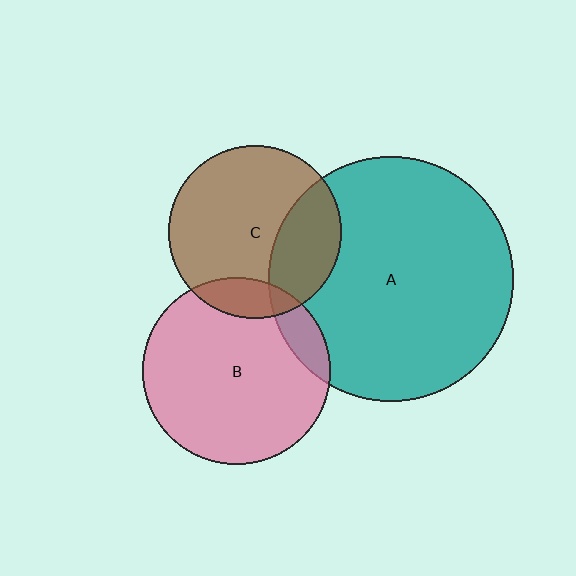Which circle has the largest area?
Circle A (teal).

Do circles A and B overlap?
Yes.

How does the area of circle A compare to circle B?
Approximately 1.7 times.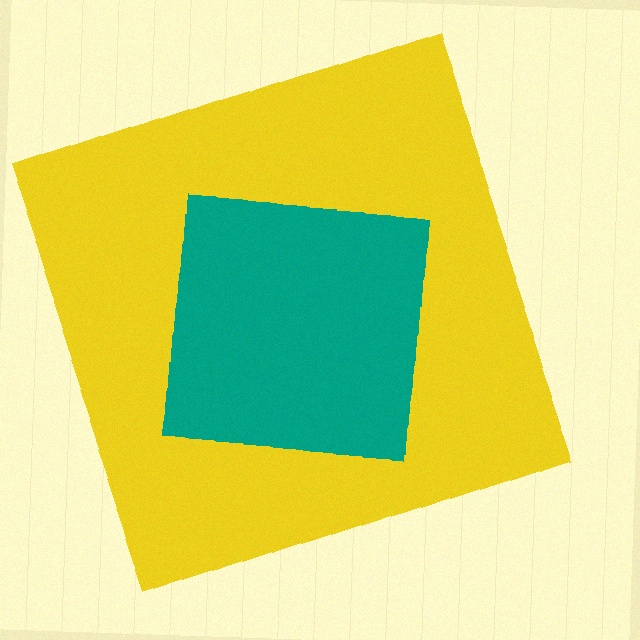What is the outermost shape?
The yellow square.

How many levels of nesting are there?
2.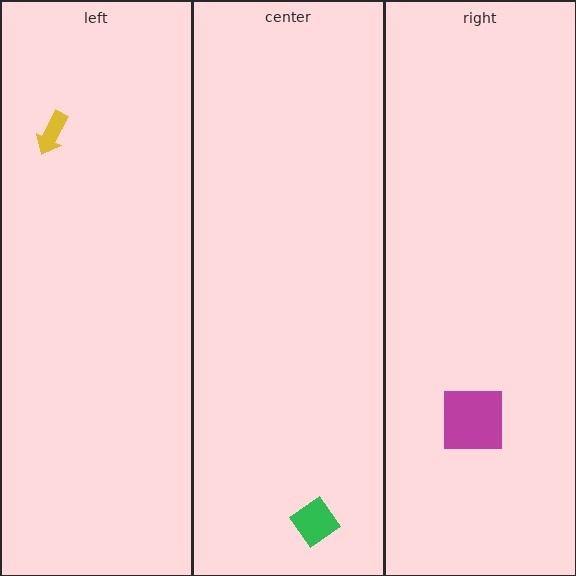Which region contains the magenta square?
The right region.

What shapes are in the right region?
The magenta square.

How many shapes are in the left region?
1.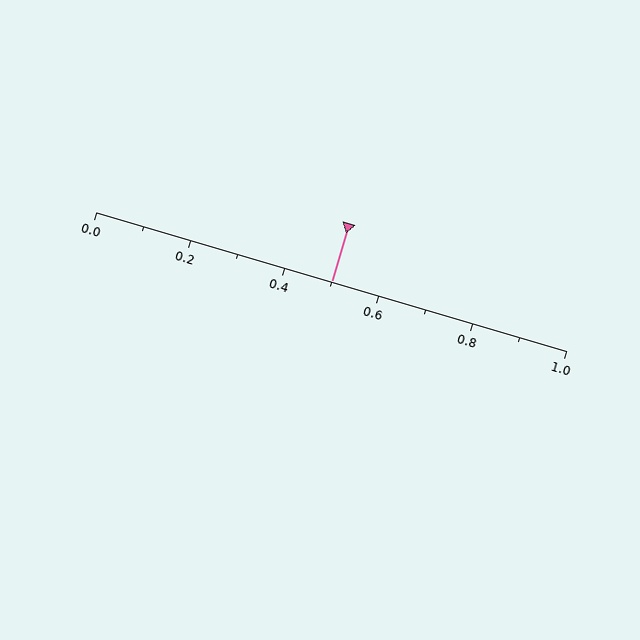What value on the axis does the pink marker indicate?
The marker indicates approximately 0.5.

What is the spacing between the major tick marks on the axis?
The major ticks are spaced 0.2 apart.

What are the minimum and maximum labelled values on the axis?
The axis runs from 0.0 to 1.0.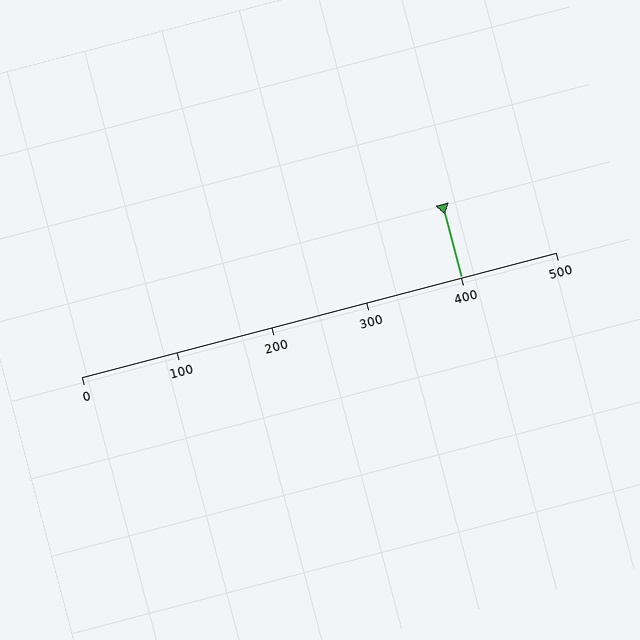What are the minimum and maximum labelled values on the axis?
The axis runs from 0 to 500.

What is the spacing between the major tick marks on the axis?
The major ticks are spaced 100 apart.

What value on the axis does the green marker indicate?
The marker indicates approximately 400.